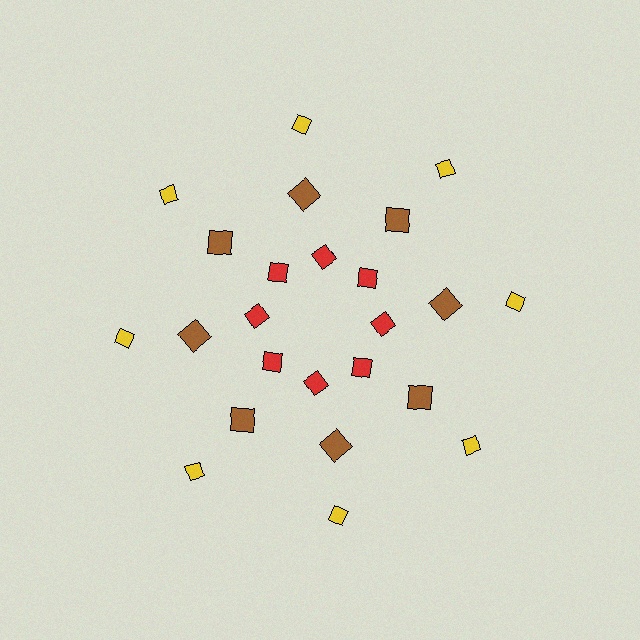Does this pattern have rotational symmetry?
Yes, this pattern has 8-fold rotational symmetry. It looks the same after rotating 45 degrees around the center.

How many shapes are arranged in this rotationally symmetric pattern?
There are 24 shapes, arranged in 8 groups of 3.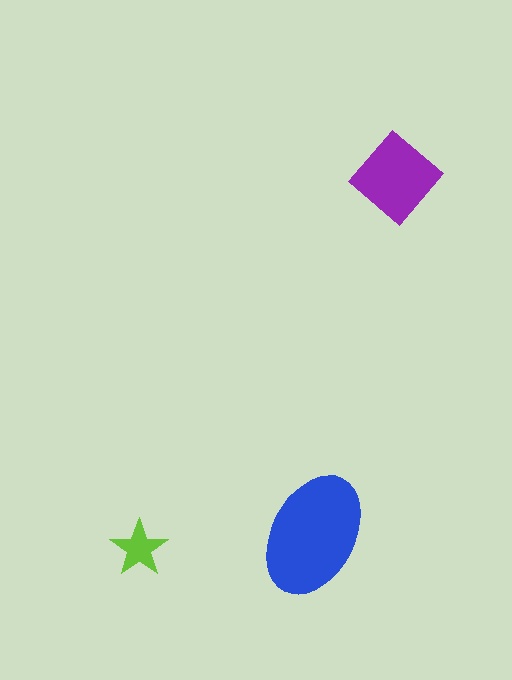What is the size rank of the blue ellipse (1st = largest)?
1st.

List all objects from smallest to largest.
The lime star, the purple diamond, the blue ellipse.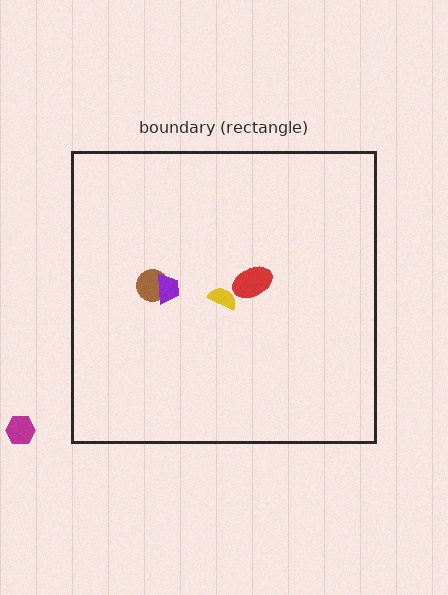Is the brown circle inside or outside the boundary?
Inside.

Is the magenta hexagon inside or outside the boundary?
Outside.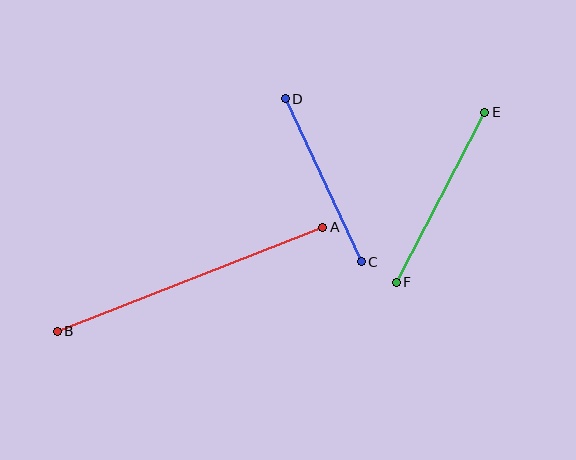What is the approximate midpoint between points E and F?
The midpoint is at approximately (441, 197) pixels.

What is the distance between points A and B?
The distance is approximately 285 pixels.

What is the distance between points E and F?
The distance is approximately 192 pixels.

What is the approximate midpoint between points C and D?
The midpoint is at approximately (323, 180) pixels.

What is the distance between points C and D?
The distance is approximately 180 pixels.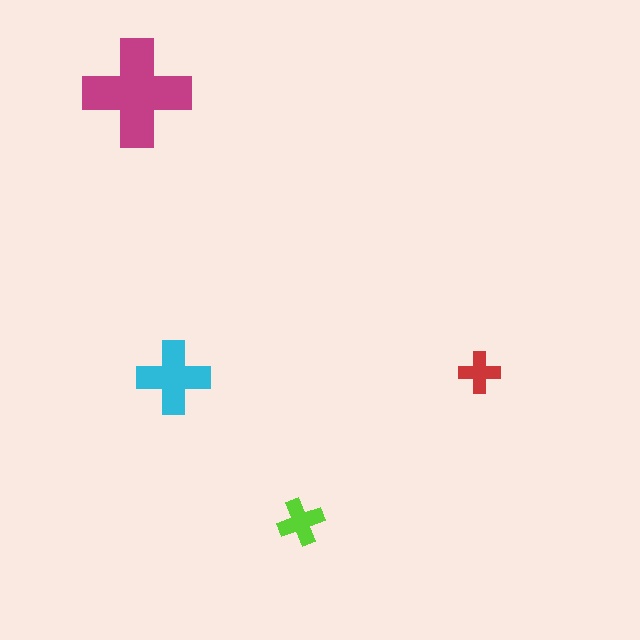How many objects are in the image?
There are 4 objects in the image.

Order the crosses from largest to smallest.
the magenta one, the cyan one, the lime one, the red one.